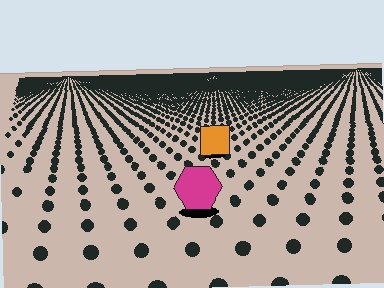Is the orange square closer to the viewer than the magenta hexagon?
No. The magenta hexagon is closer — you can tell from the texture gradient: the ground texture is coarser near it.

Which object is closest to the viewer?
The magenta hexagon is closest. The texture marks near it are larger and more spread out.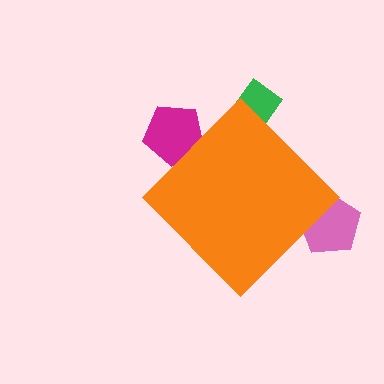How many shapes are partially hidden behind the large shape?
3 shapes are partially hidden.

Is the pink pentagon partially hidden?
Yes, the pink pentagon is partially hidden behind the orange diamond.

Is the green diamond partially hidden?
Yes, the green diamond is partially hidden behind the orange diamond.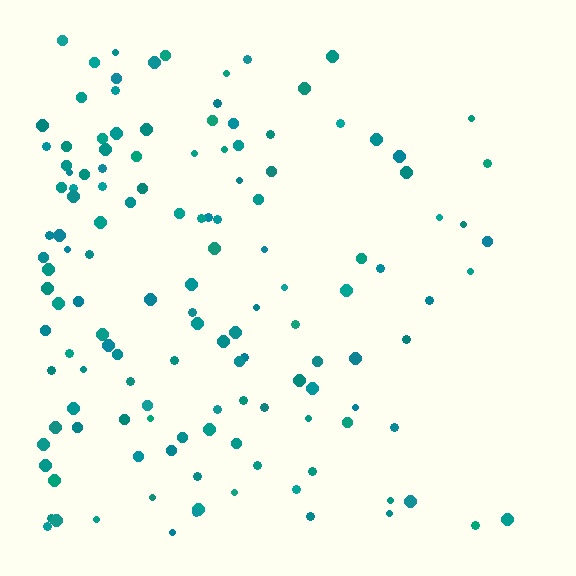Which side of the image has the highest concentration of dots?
The left.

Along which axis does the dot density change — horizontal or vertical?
Horizontal.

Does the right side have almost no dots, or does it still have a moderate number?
Still a moderate number, just noticeably fewer than the left.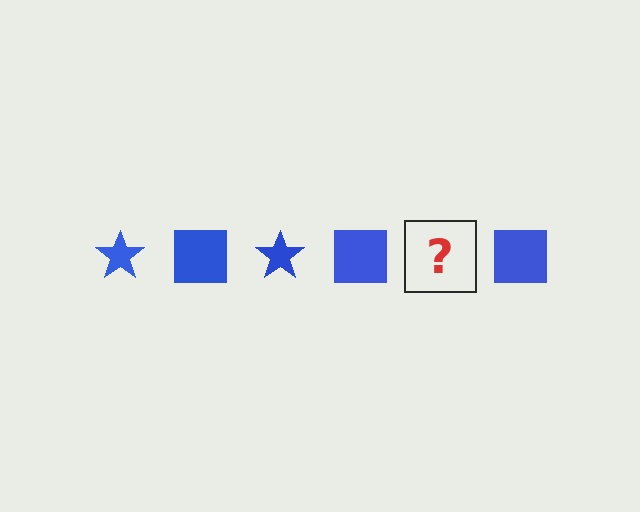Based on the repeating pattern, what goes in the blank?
The blank should be a blue star.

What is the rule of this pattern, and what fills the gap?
The rule is that the pattern cycles through star, square shapes in blue. The gap should be filled with a blue star.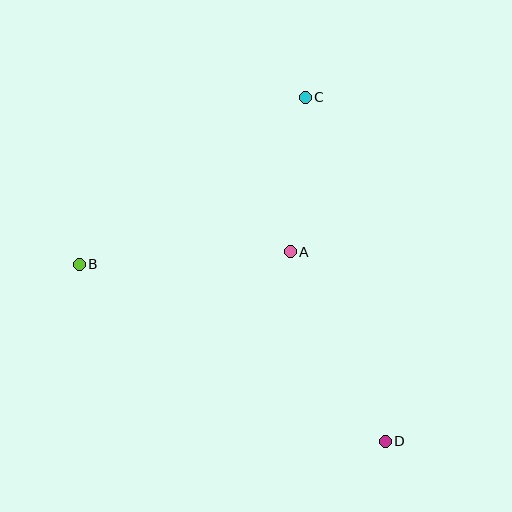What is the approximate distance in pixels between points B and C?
The distance between B and C is approximately 281 pixels.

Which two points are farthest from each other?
Points B and D are farthest from each other.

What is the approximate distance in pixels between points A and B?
The distance between A and B is approximately 211 pixels.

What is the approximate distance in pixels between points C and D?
The distance between C and D is approximately 353 pixels.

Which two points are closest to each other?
Points A and C are closest to each other.